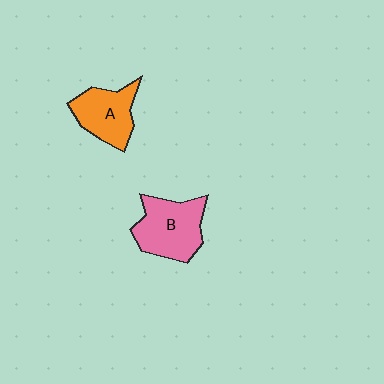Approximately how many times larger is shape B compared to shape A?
Approximately 1.2 times.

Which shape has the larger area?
Shape B (pink).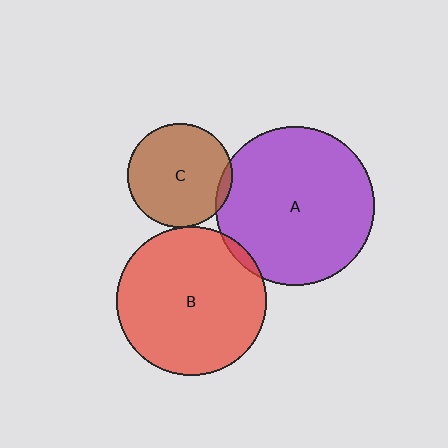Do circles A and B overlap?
Yes.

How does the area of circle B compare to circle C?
Approximately 2.0 times.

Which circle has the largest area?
Circle A (purple).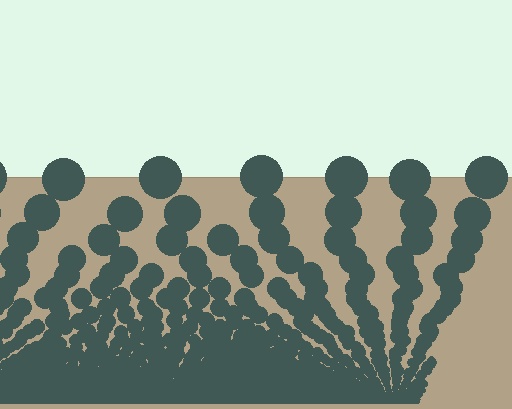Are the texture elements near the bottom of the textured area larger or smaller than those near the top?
Smaller. The gradient is inverted — elements near the bottom are smaller and denser.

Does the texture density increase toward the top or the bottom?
Density increases toward the bottom.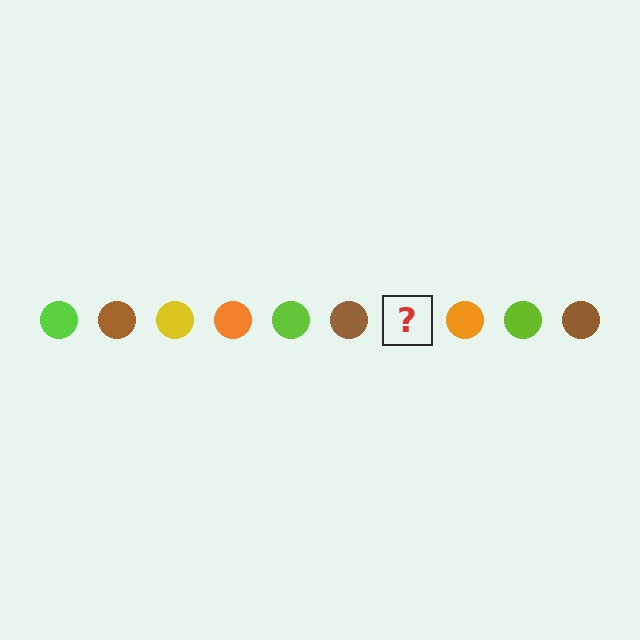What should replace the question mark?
The question mark should be replaced with a yellow circle.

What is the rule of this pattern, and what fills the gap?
The rule is that the pattern cycles through lime, brown, yellow, orange circles. The gap should be filled with a yellow circle.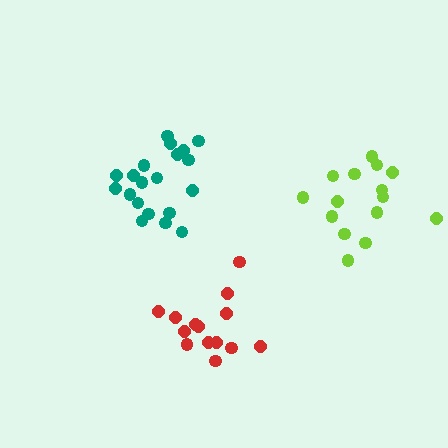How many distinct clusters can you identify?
There are 3 distinct clusters.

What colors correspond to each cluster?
The clusters are colored: teal, red, lime.